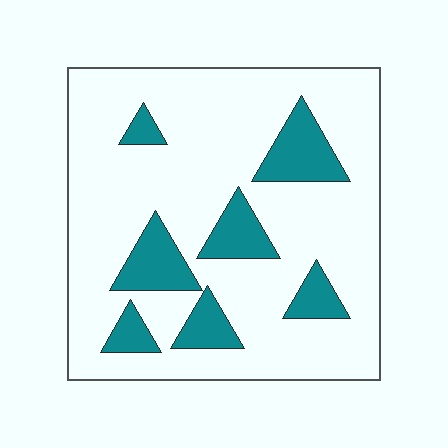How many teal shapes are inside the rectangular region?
7.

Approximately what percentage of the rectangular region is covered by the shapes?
Approximately 20%.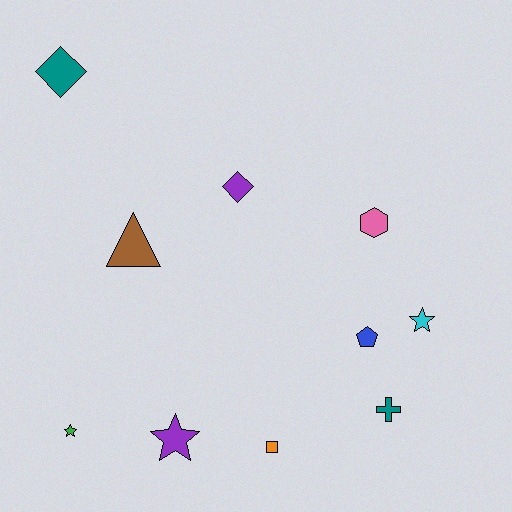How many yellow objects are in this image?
There are no yellow objects.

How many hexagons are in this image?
There is 1 hexagon.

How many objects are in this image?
There are 10 objects.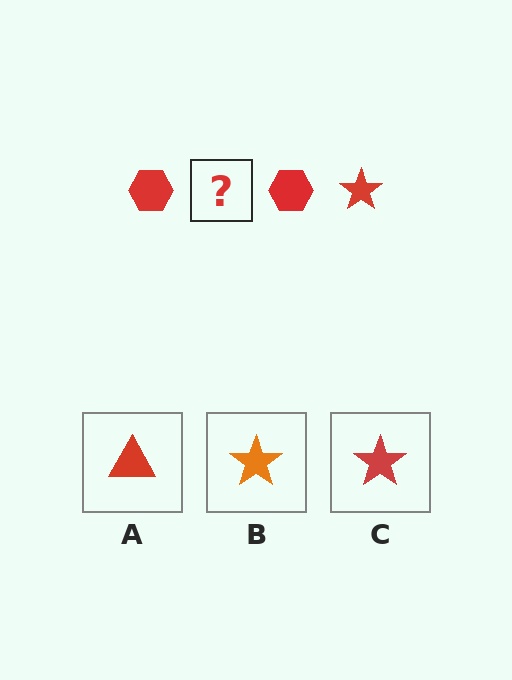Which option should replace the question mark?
Option C.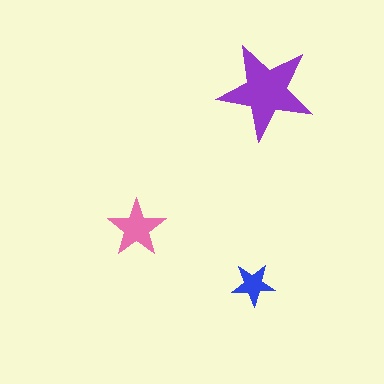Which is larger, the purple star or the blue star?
The purple one.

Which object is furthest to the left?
The pink star is leftmost.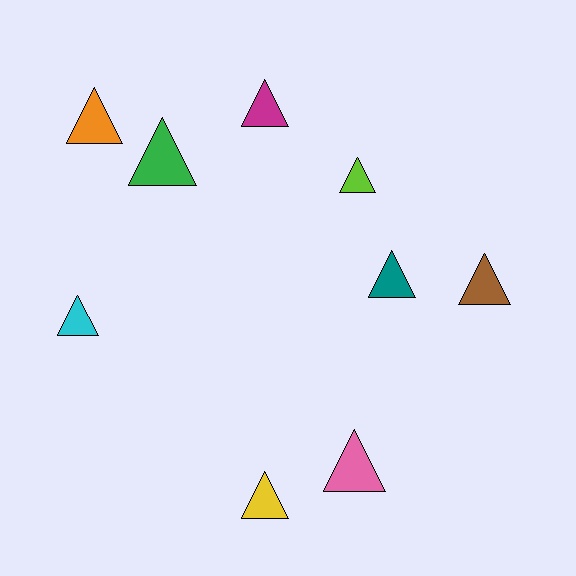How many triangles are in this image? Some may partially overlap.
There are 9 triangles.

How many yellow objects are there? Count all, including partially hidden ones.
There is 1 yellow object.